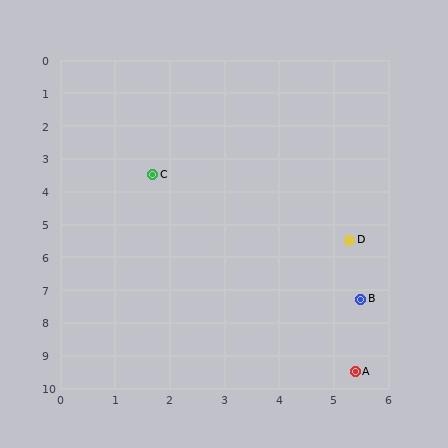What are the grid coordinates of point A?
Point A is at approximately (5.4, 9.5).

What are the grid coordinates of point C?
Point C is at approximately (1.7, 3.5).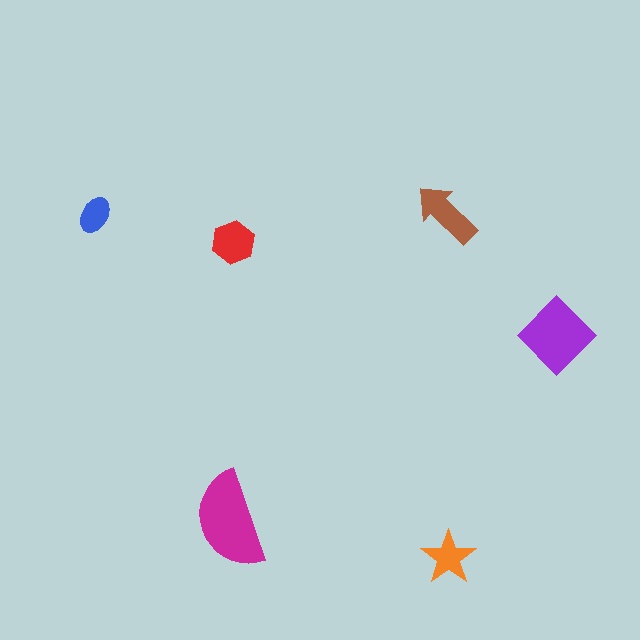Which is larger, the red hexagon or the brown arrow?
The brown arrow.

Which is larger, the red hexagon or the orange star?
The red hexagon.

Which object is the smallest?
The blue ellipse.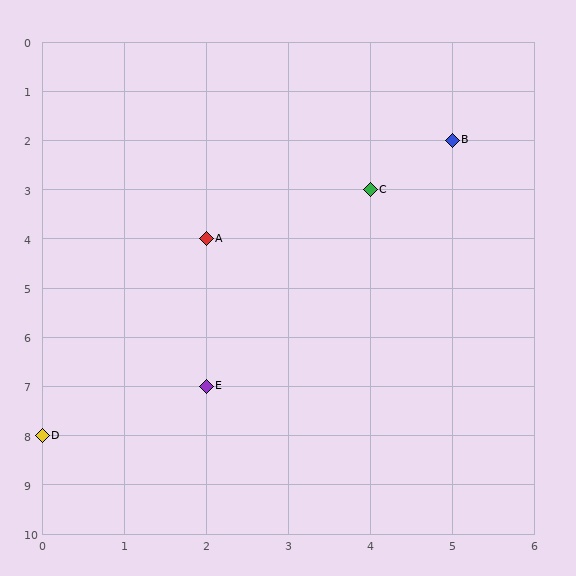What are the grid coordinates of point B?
Point B is at grid coordinates (5, 2).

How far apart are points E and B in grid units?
Points E and B are 3 columns and 5 rows apart (about 5.8 grid units diagonally).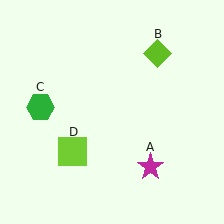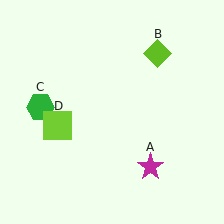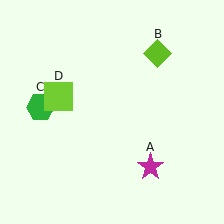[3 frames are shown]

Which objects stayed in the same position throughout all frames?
Magenta star (object A) and lime diamond (object B) and green hexagon (object C) remained stationary.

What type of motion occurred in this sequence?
The lime square (object D) rotated clockwise around the center of the scene.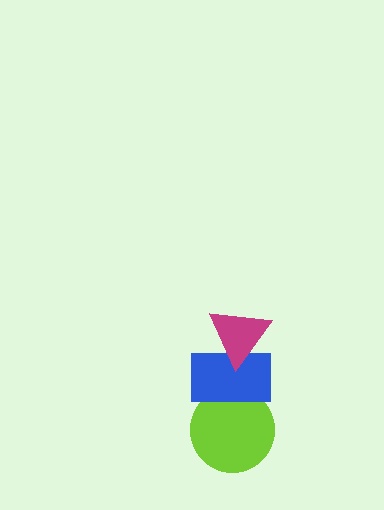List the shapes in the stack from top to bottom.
From top to bottom: the magenta triangle, the blue rectangle, the lime circle.